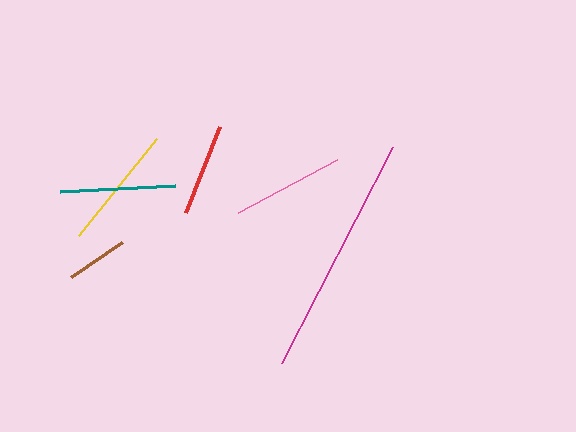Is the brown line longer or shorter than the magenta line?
The magenta line is longer than the brown line.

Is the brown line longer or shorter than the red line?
The red line is longer than the brown line.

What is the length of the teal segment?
The teal segment is approximately 115 pixels long.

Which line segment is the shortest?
The brown line is the shortest at approximately 62 pixels.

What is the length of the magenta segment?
The magenta segment is approximately 243 pixels long.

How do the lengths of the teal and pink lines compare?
The teal and pink lines are approximately the same length.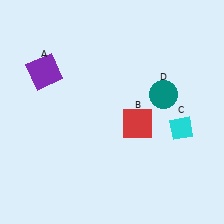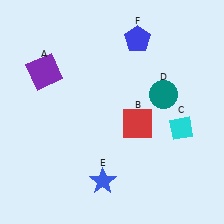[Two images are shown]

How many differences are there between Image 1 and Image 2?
There are 2 differences between the two images.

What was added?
A blue star (E), a blue pentagon (F) were added in Image 2.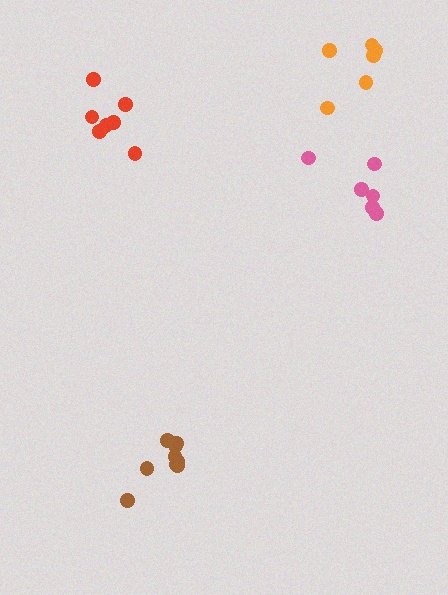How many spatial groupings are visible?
There are 4 spatial groupings.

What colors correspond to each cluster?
The clusters are colored: brown, orange, red, pink.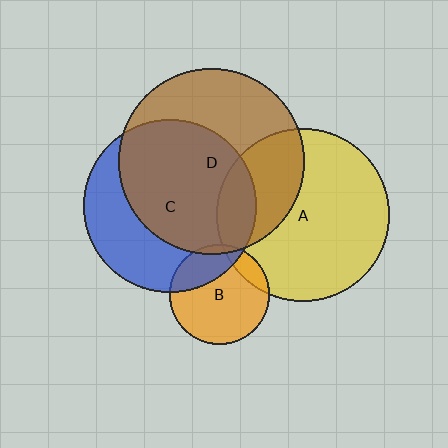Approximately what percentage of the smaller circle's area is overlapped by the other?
Approximately 60%.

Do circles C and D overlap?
Yes.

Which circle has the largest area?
Circle D (brown).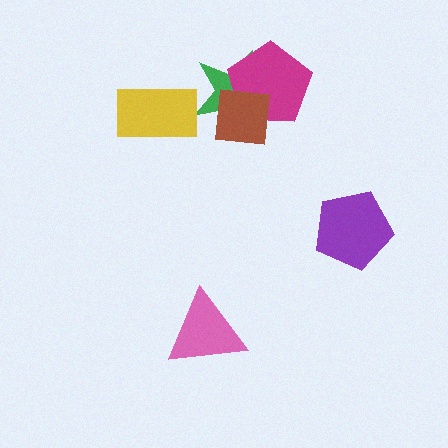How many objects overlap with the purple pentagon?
0 objects overlap with the purple pentagon.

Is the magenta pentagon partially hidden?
Yes, it is partially covered by another shape.